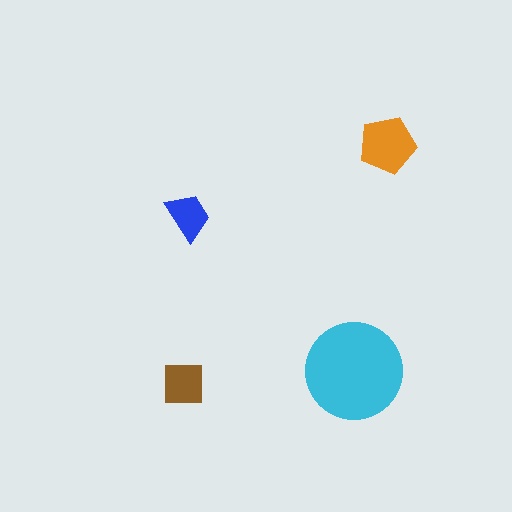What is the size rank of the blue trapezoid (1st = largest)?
4th.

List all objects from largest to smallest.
The cyan circle, the orange pentagon, the brown square, the blue trapezoid.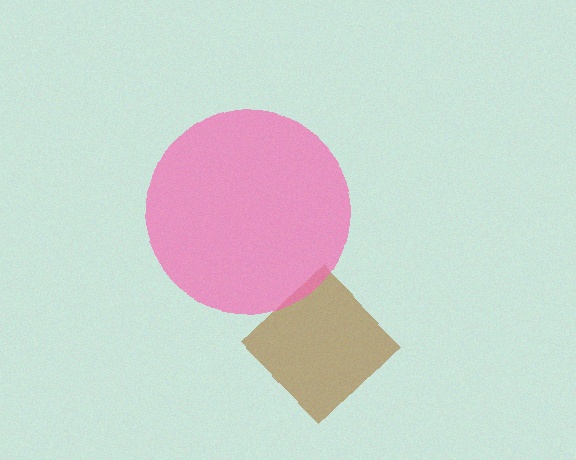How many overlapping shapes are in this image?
There are 2 overlapping shapes in the image.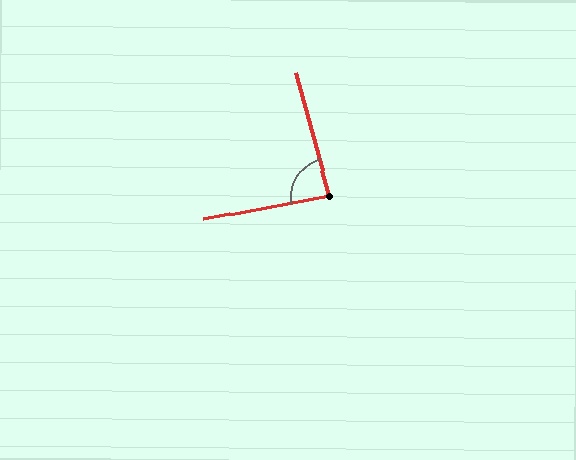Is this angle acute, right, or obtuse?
It is acute.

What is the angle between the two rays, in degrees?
Approximately 85 degrees.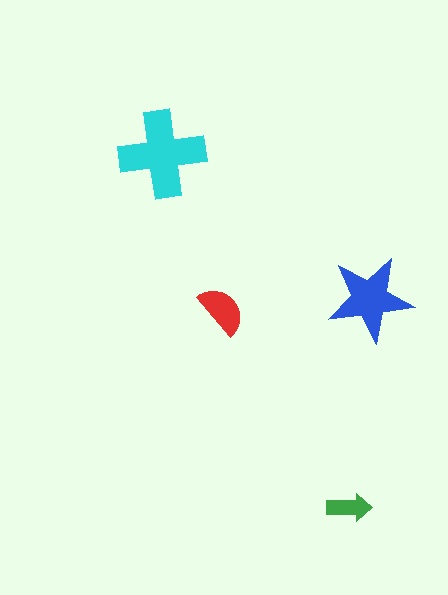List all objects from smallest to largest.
The green arrow, the red semicircle, the blue star, the cyan cross.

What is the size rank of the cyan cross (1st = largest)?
1st.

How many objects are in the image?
There are 4 objects in the image.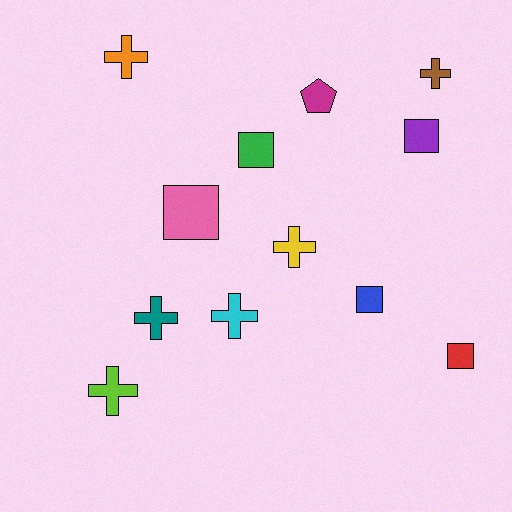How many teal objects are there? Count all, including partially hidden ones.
There is 1 teal object.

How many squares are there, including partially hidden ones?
There are 5 squares.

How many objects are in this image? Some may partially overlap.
There are 12 objects.